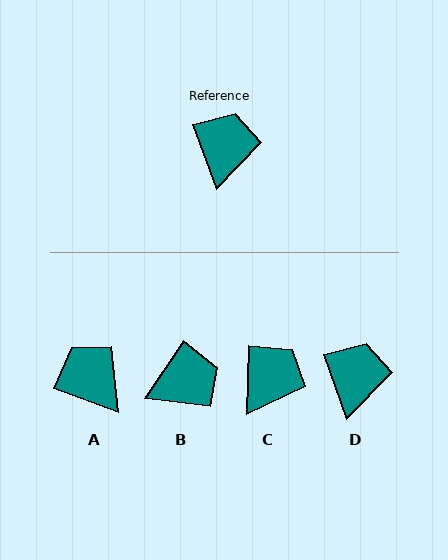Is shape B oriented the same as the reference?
No, it is off by about 53 degrees.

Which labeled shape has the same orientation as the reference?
D.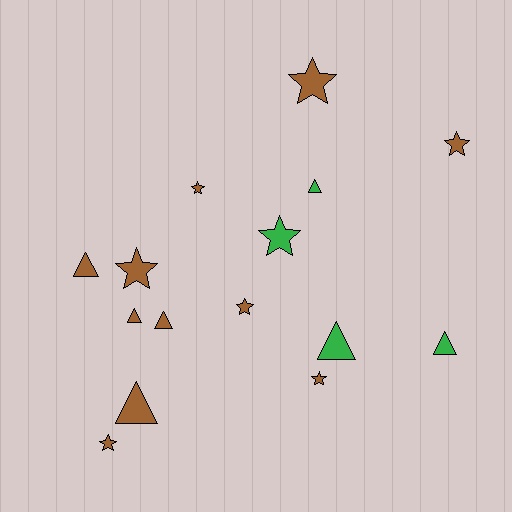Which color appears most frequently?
Brown, with 11 objects.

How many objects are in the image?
There are 15 objects.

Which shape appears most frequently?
Star, with 8 objects.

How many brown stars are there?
There are 7 brown stars.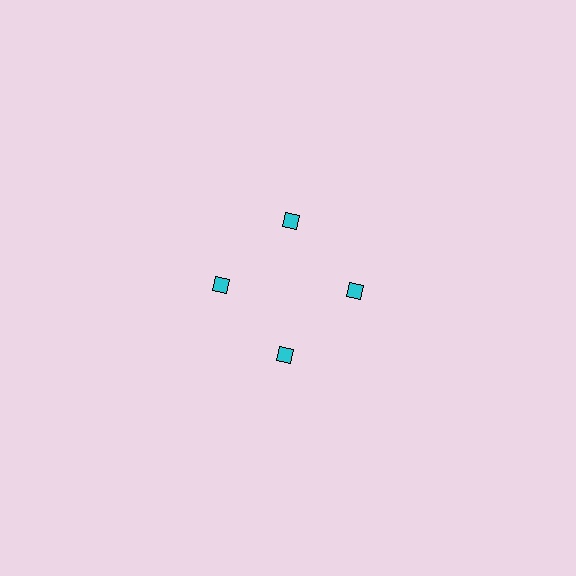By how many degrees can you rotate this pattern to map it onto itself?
The pattern maps onto itself every 90 degrees of rotation.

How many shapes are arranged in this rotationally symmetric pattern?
There are 4 shapes, arranged in 4 groups of 1.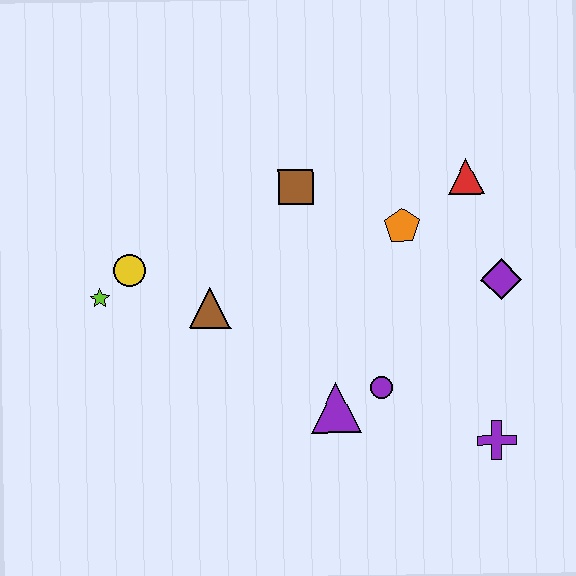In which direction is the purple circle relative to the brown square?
The purple circle is below the brown square.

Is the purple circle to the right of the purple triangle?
Yes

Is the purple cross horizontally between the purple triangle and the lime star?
No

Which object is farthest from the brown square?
The purple cross is farthest from the brown square.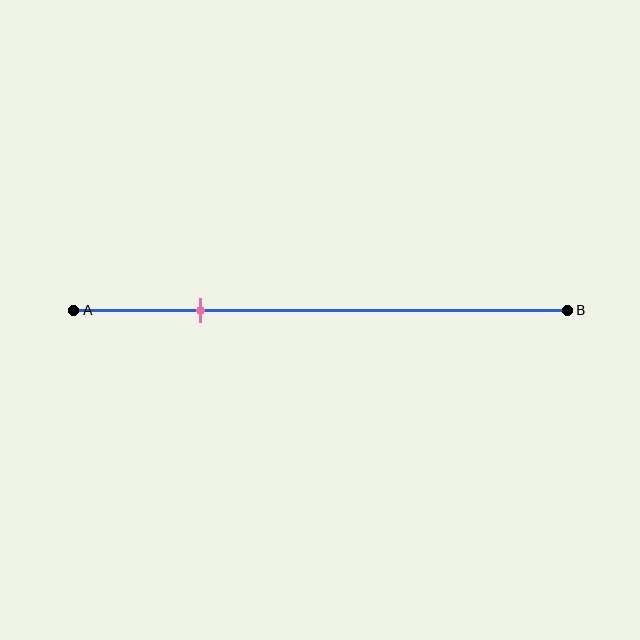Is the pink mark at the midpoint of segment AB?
No, the mark is at about 25% from A, not at the 50% midpoint.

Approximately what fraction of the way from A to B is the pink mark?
The pink mark is approximately 25% of the way from A to B.